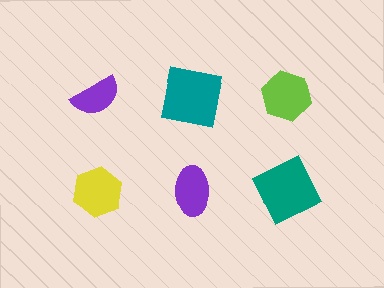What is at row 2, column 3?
A teal square.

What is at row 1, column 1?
A purple semicircle.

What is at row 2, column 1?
A yellow hexagon.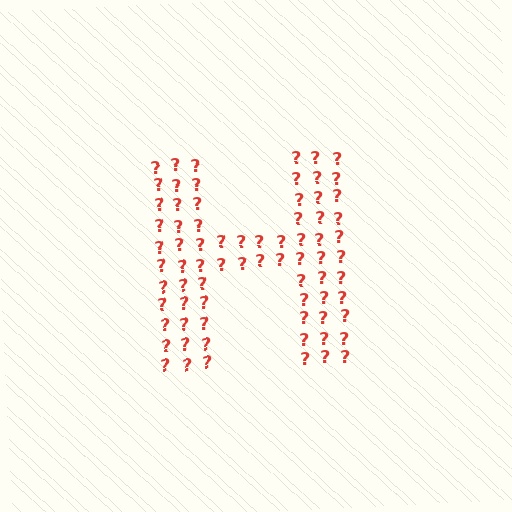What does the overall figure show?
The overall figure shows the letter H.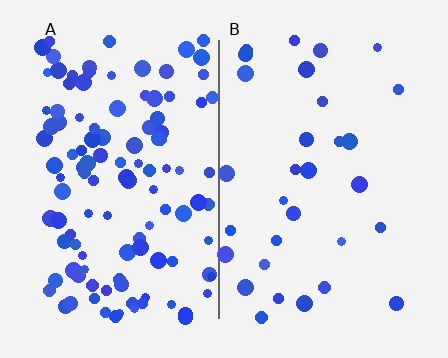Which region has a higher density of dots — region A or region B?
A (the left).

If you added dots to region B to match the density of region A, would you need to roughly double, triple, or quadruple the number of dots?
Approximately quadruple.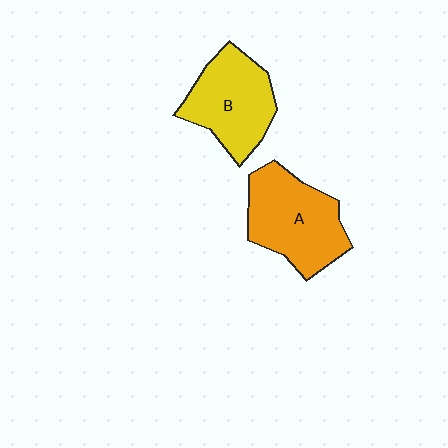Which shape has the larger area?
Shape A (orange).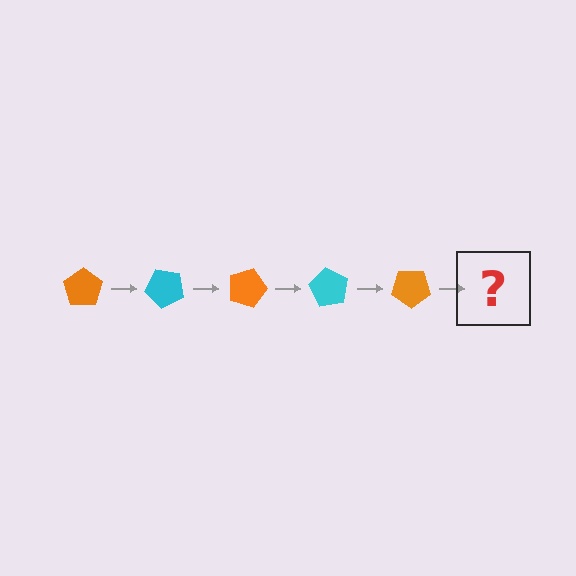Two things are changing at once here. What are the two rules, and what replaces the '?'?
The two rules are that it rotates 45 degrees each step and the color cycles through orange and cyan. The '?' should be a cyan pentagon, rotated 225 degrees from the start.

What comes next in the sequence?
The next element should be a cyan pentagon, rotated 225 degrees from the start.